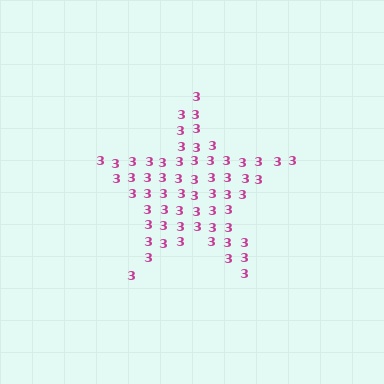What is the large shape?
The large shape is a star.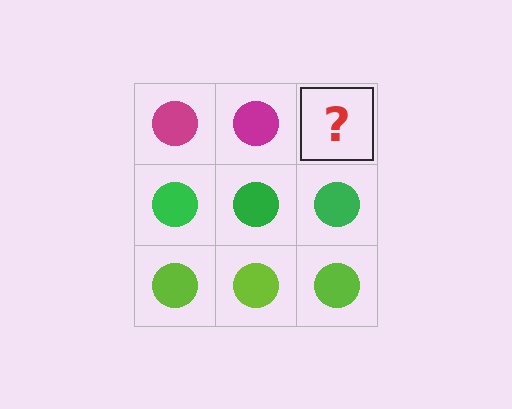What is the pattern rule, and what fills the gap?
The rule is that each row has a consistent color. The gap should be filled with a magenta circle.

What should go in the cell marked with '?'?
The missing cell should contain a magenta circle.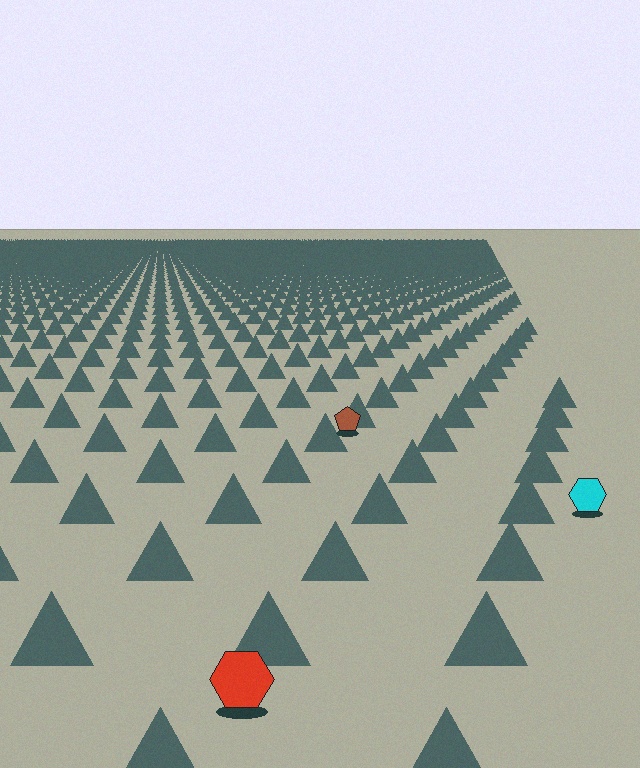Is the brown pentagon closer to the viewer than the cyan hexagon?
No. The cyan hexagon is closer — you can tell from the texture gradient: the ground texture is coarser near it.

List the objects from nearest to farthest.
From nearest to farthest: the red hexagon, the cyan hexagon, the brown pentagon.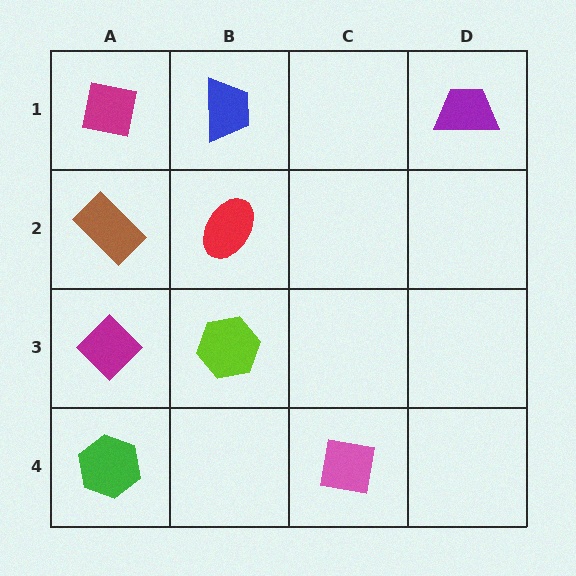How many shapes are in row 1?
3 shapes.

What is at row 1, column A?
A magenta square.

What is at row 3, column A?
A magenta diamond.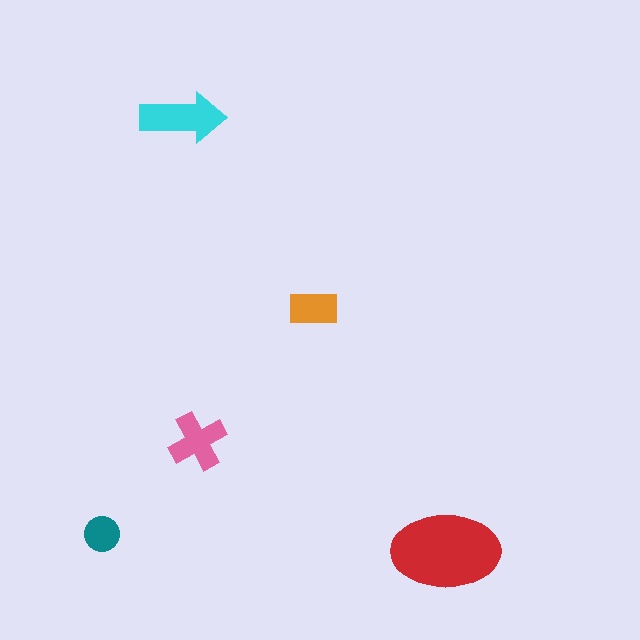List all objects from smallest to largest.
The teal circle, the orange rectangle, the pink cross, the cyan arrow, the red ellipse.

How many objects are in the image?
There are 5 objects in the image.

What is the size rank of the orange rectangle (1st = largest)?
4th.